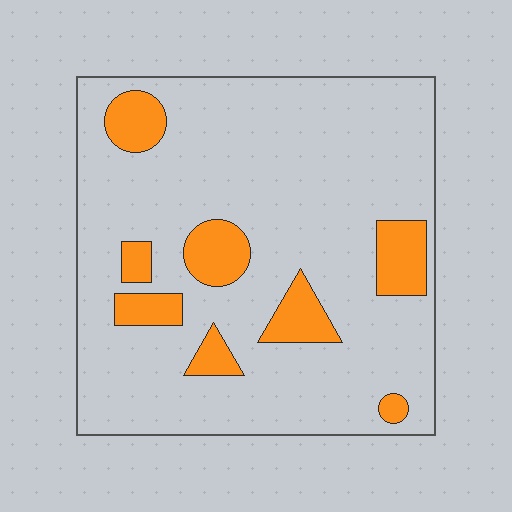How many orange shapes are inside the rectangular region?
8.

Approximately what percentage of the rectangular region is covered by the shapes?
Approximately 15%.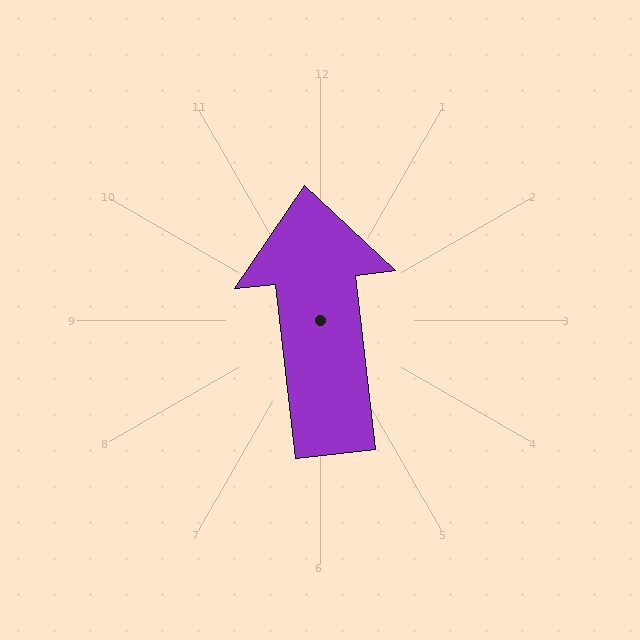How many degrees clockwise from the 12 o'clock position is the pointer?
Approximately 353 degrees.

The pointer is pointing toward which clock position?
Roughly 12 o'clock.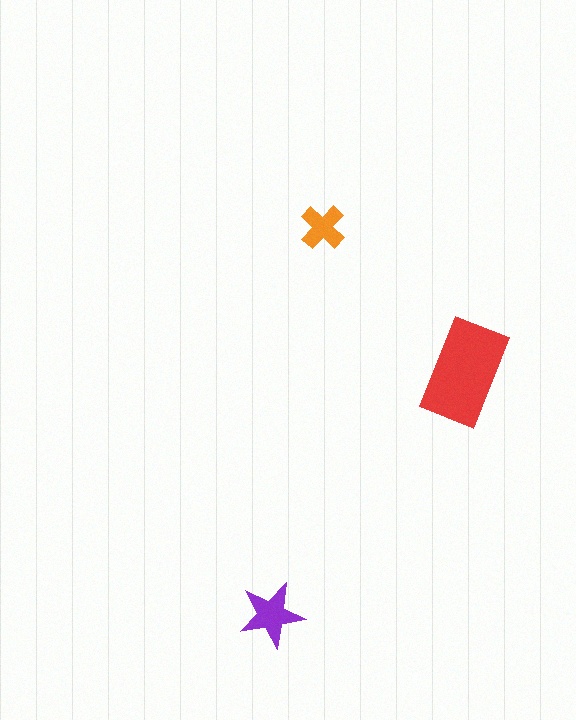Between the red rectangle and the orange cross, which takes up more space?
The red rectangle.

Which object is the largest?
The red rectangle.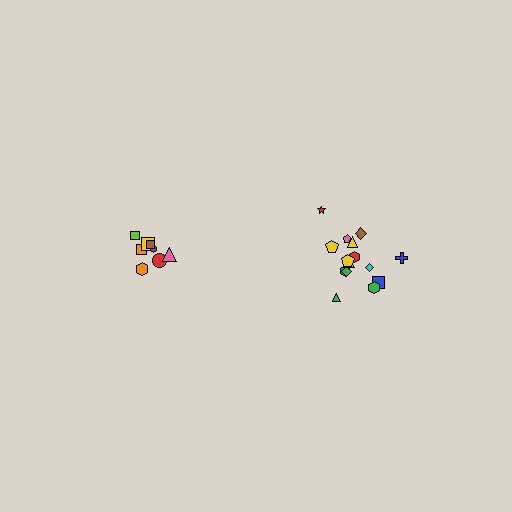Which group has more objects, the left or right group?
The right group.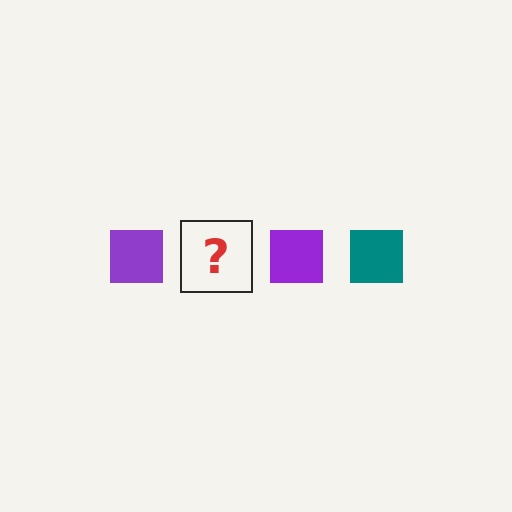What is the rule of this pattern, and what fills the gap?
The rule is that the pattern cycles through purple, teal squares. The gap should be filled with a teal square.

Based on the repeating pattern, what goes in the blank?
The blank should be a teal square.